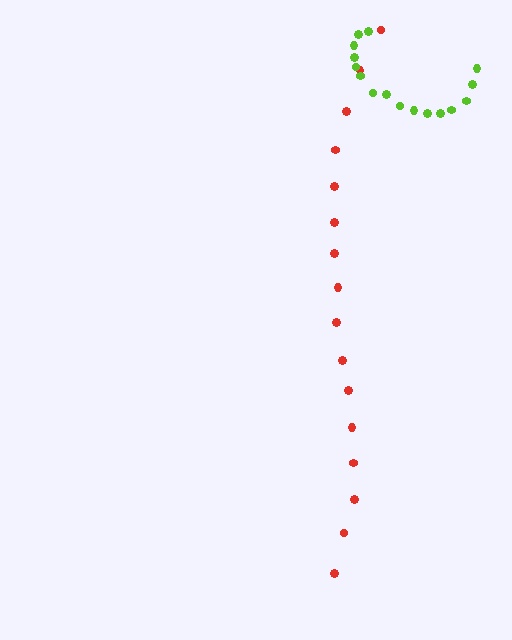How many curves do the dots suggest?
There are 2 distinct paths.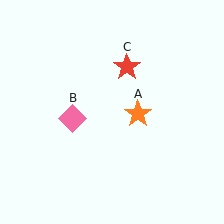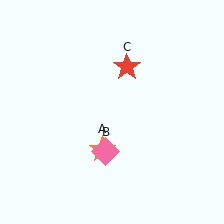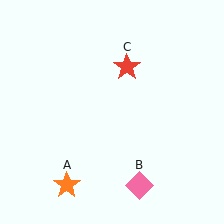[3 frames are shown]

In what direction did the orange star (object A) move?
The orange star (object A) moved down and to the left.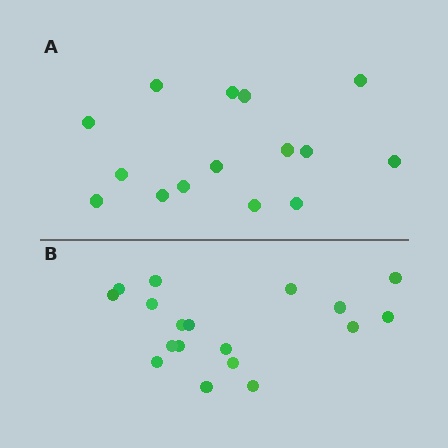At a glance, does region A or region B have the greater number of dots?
Region B (the bottom region) has more dots.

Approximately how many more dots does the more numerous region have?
Region B has just a few more — roughly 2 or 3 more dots than region A.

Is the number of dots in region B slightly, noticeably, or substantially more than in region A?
Region B has only slightly more — the two regions are fairly close. The ratio is roughly 1.2 to 1.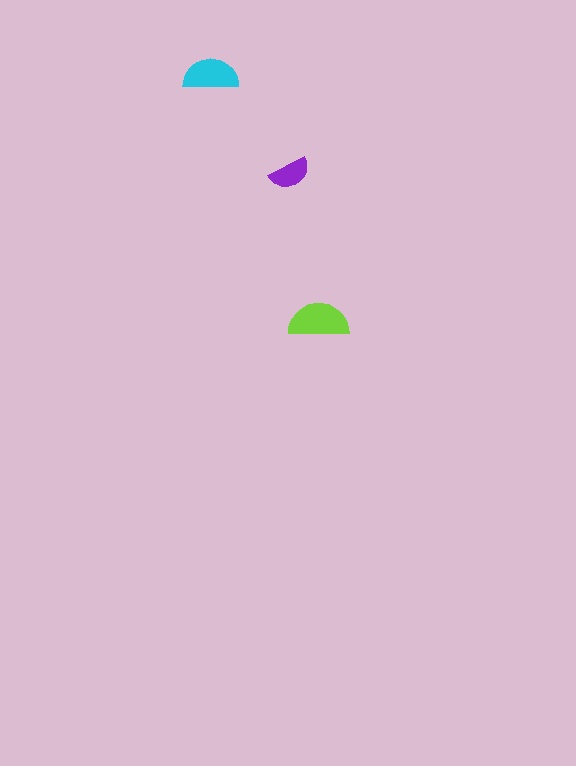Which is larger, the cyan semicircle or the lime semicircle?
The lime one.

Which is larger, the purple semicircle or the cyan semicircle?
The cyan one.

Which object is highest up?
The cyan semicircle is topmost.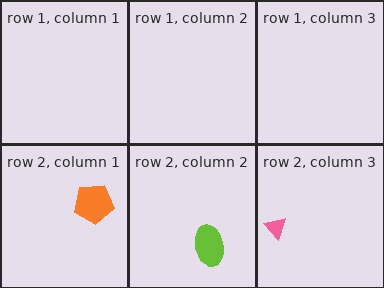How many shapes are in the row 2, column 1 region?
1.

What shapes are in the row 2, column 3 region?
The pink triangle.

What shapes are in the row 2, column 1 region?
The orange pentagon.